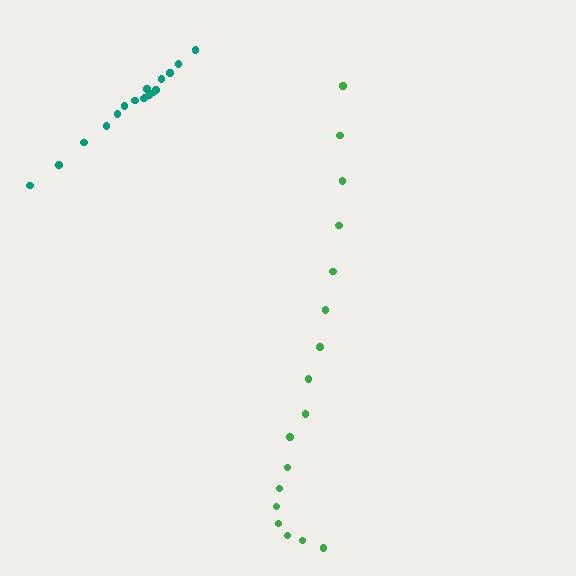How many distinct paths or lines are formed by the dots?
There are 2 distinct paths.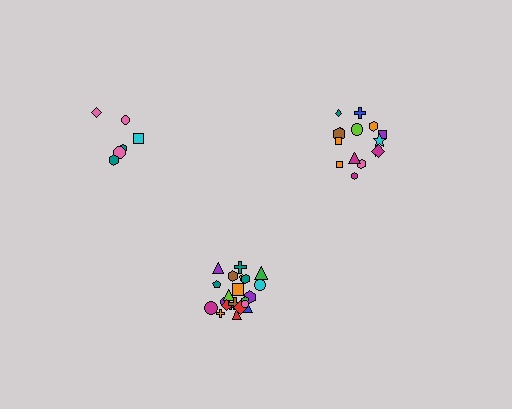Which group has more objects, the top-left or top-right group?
The top-right group.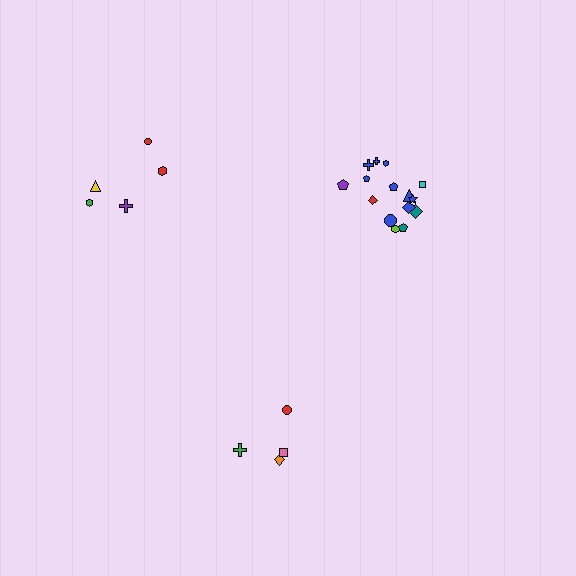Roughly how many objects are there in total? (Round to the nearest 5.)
Roughly 25 objects in total.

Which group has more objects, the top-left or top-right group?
The top-right group.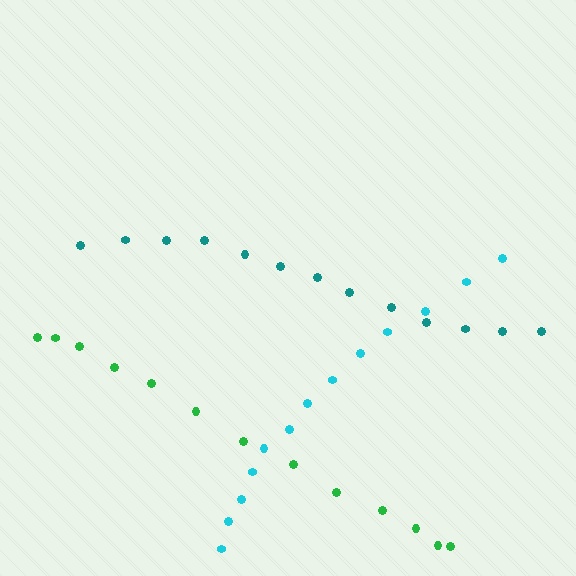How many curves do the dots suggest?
There are 3 distinct paths.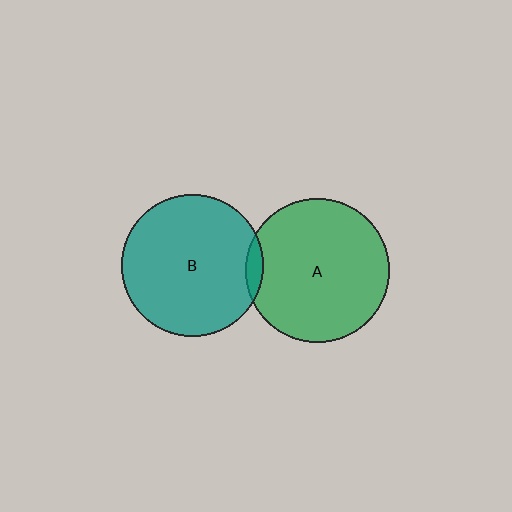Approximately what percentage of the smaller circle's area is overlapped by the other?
Approximately 5%.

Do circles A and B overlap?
Yes.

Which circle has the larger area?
Circle A (green).